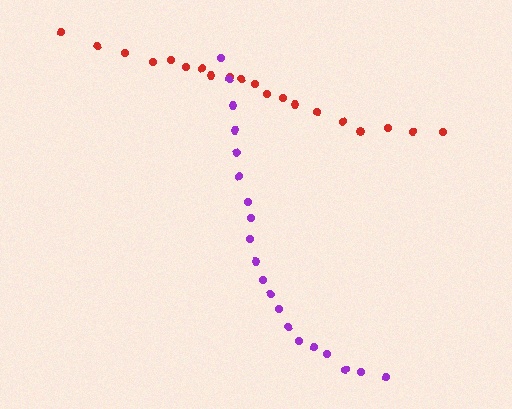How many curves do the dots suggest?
There are 2 distinct paths.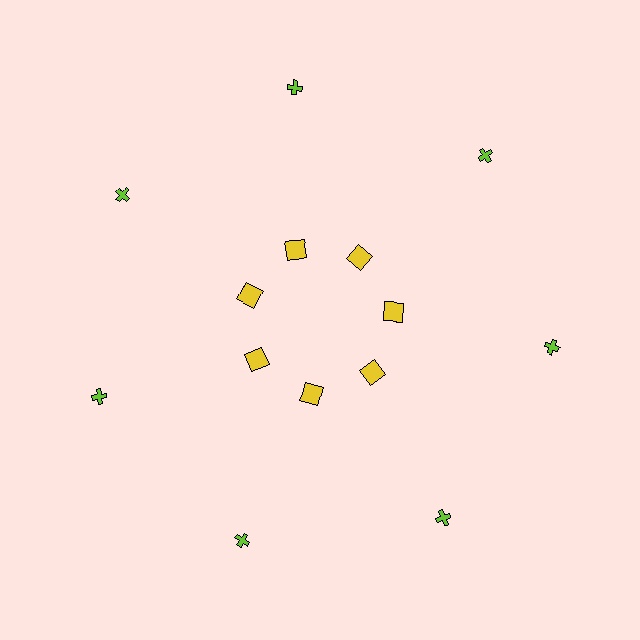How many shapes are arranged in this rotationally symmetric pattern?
There are 14 shapes, arranged in 7 groups of 2.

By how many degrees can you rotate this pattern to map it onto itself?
The pattern maps onto itself every 51 degrees of rotation.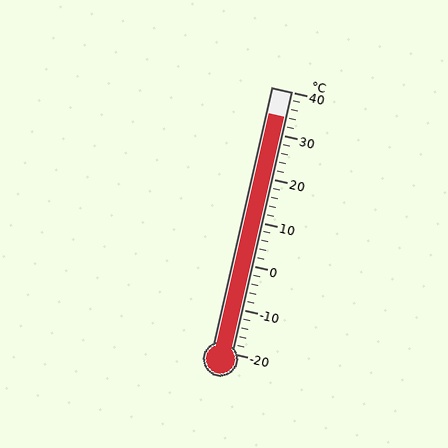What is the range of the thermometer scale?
The thermometer scale ranges from -20°C to 40°C.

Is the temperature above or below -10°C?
The temperature is above -10°C.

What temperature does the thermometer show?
The thermometer shows approximately 34°C.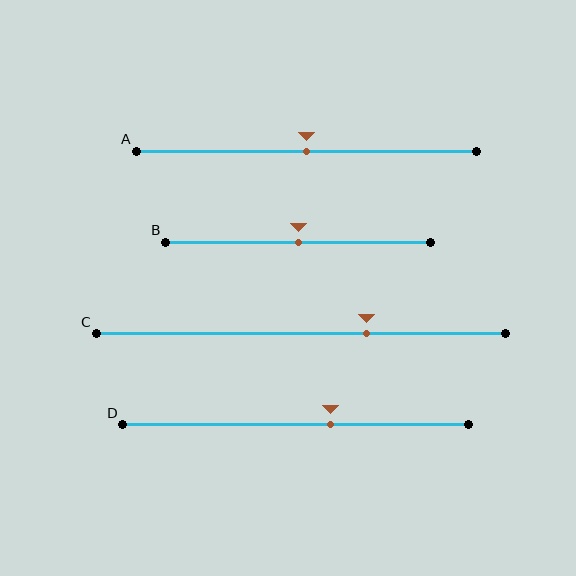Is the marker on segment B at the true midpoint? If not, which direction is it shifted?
Yes, the marker on segment B is at the true midpoint.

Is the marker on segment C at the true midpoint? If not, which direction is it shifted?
No, the marker on segment C is shifted to the right by about 16% of the segment length.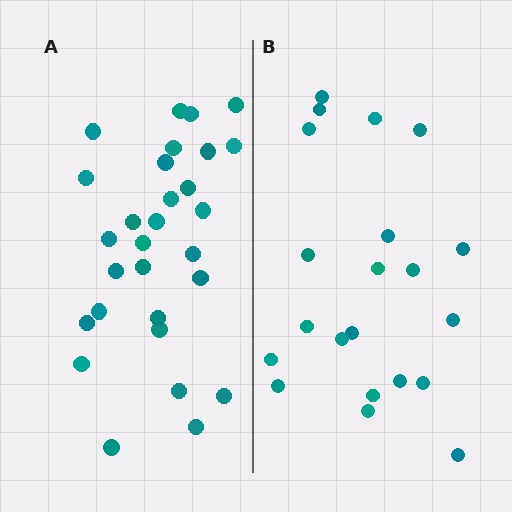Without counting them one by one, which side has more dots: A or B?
Region A (the left region) has more dots.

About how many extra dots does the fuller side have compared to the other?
Region A has roughly 8 or so more dots than region B.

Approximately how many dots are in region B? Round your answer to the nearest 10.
About 20 dots. (The exact count is 21, which rounds to 20.)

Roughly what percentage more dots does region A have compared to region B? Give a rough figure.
About 40% more.